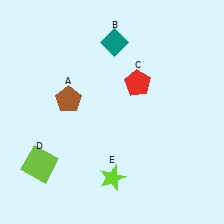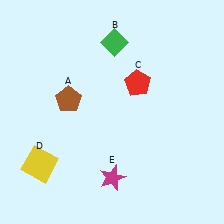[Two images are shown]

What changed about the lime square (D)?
In Image 1, D is lime. In Image 2, it changed to yellow.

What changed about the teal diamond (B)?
In Image 1, B is teal. In Image 2, it changed to green.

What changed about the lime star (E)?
In Image 1, E is lime. In Image 2, it changed to magenta.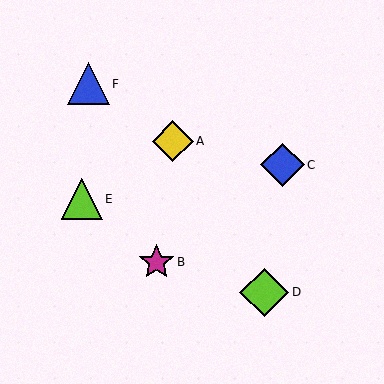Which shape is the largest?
The lime diamond (labeled D) is the largest.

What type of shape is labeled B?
Shape B is a magenta star.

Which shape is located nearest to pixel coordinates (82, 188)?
The lime triangle (labeled E) at (82, 199) is nearest to that location.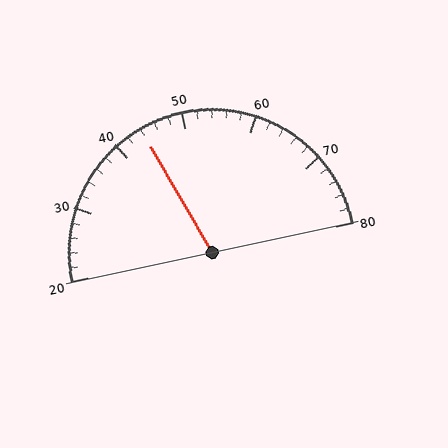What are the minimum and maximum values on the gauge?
The gauge ranges from 20 to 80.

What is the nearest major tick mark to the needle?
The nearest major tick mark is 40.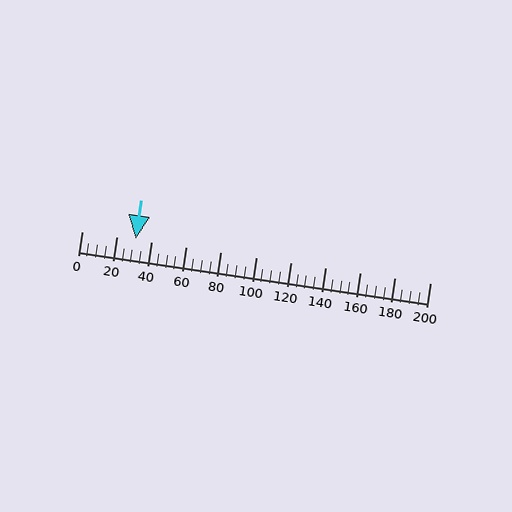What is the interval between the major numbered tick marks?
The major tick marks are spaced 20 units apart.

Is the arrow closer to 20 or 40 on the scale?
The arrow is closer to 40.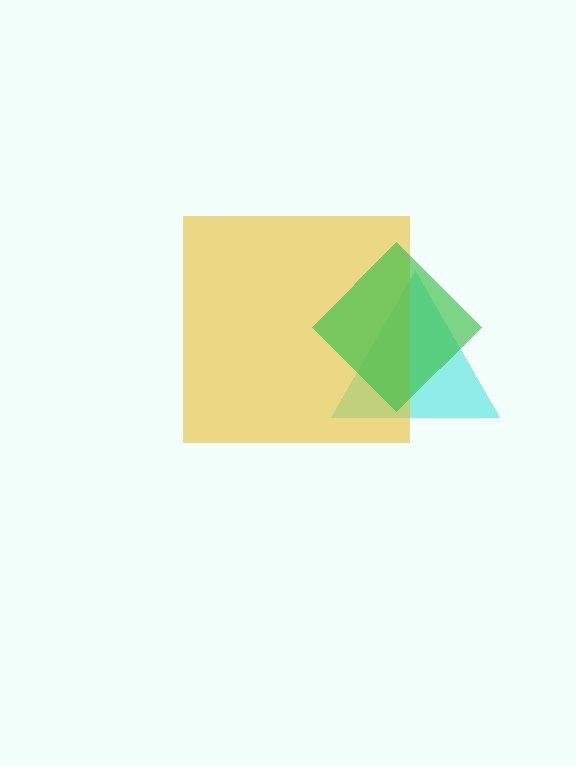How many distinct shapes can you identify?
There are 3 distinct shapes: a cyan triangle, a yellow square, a green diamond.